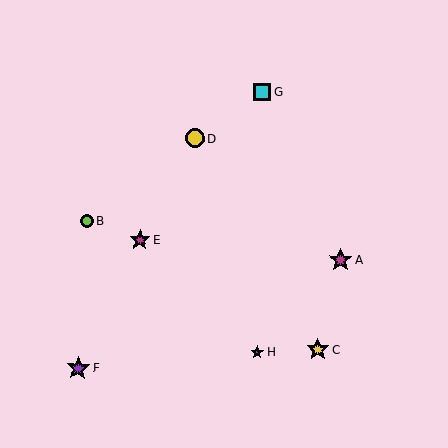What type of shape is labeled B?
Shape B is a lime circle.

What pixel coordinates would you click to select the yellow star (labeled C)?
Click at (318, 350) to select the yellow star C.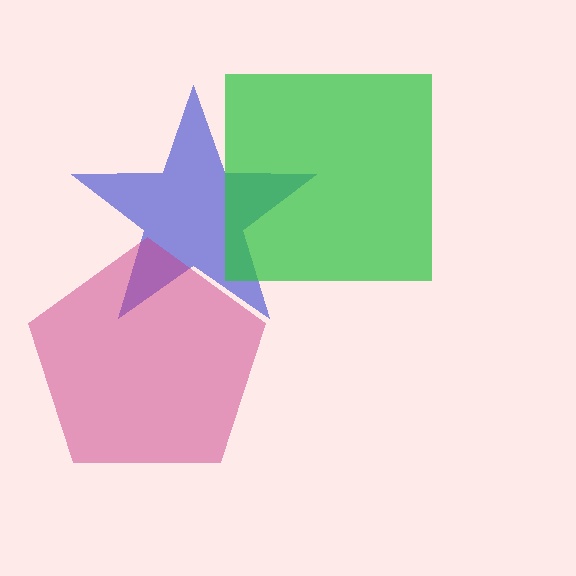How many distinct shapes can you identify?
There are 3 distinct shapes: a blue star, a magenta pentagon, a green square.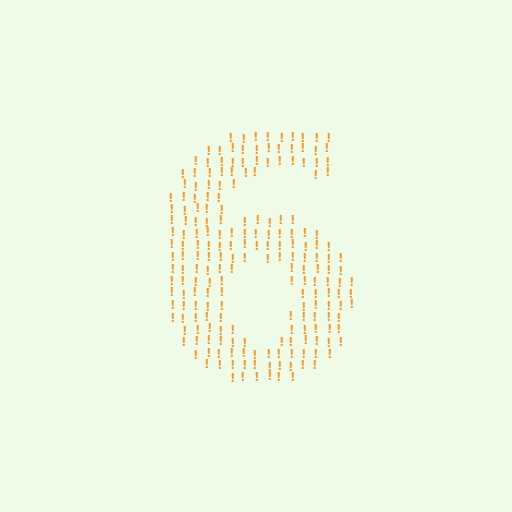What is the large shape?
The large shape is the digit 6.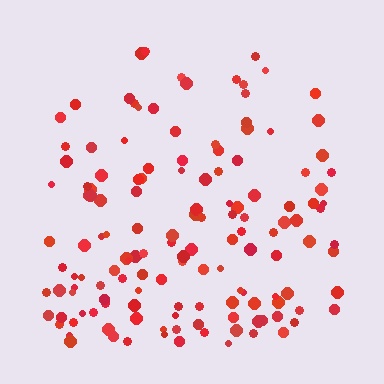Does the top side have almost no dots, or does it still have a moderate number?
Still a moderate number, just noticeably fewer than the bottom.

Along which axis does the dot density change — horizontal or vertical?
Vertical.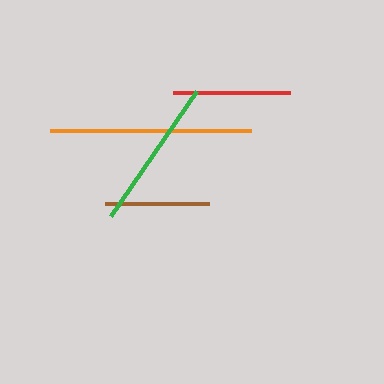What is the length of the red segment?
The red segment is approximately 117 pixels long.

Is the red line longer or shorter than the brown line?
The red line is longer than the brown line.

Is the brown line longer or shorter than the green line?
The green line is longer than the brown line.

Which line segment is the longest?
The orange line is the longest at approximately 202 pixels.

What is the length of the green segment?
The green segment is approximately 152 pixels long.